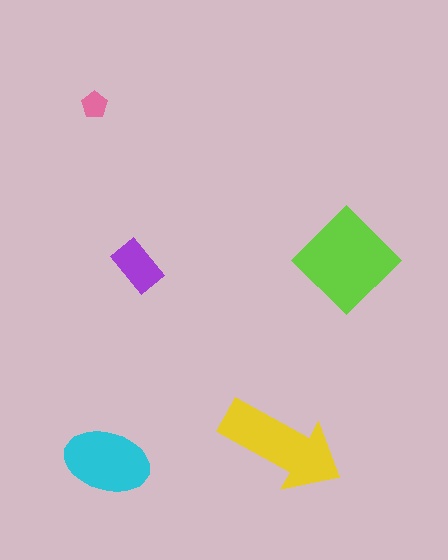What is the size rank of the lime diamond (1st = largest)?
1st.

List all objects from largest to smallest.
The lime diamond, the yellow arrow, the cyan ellipse, the purple rectangle, the pink pentagon.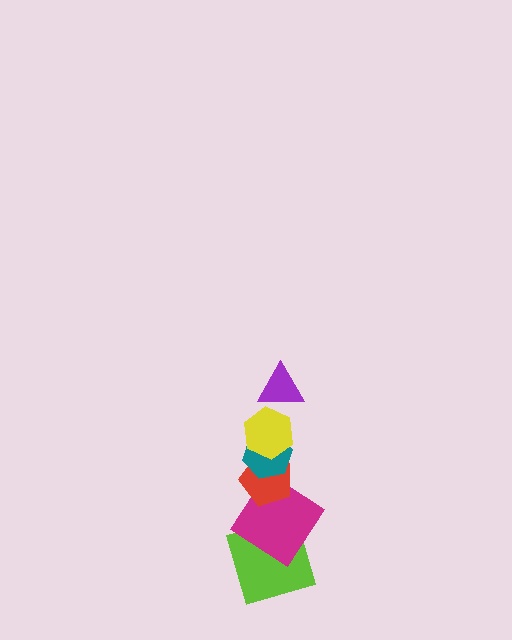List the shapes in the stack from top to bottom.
From top to bottom: the purple triangle, the yellow hexagon, the teal hexagon, the red pentagon, the magenta diamond, the lime square.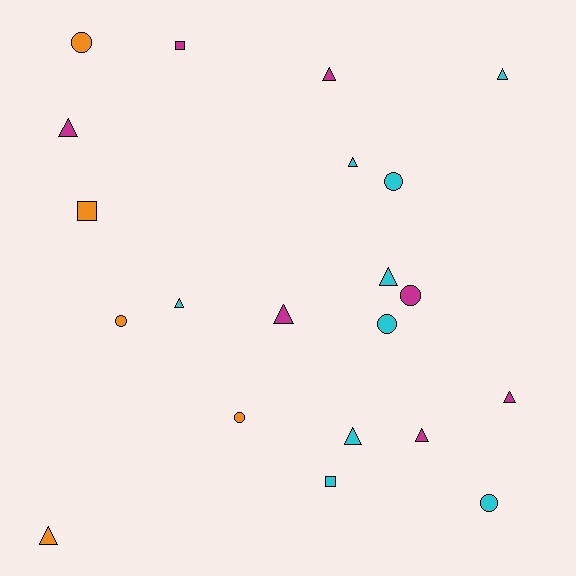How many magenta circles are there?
There is 1 magenta circle.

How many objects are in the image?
There are 21 objects.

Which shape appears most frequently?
Triangle, with 11 objects.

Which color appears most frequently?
Cyan, with 9 objects.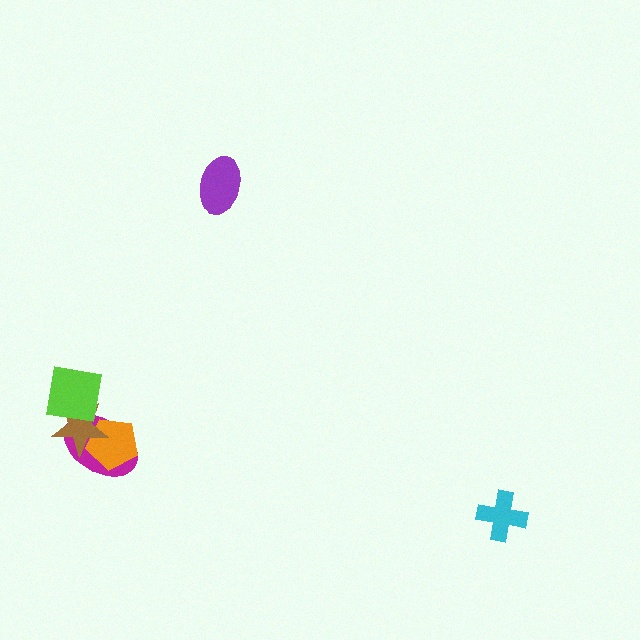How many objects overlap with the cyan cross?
0 objects overlap with the cyan cross.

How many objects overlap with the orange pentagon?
2 objects overlap with the orange pentagon.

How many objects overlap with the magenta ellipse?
3 objects overlap with the magenta ellipse.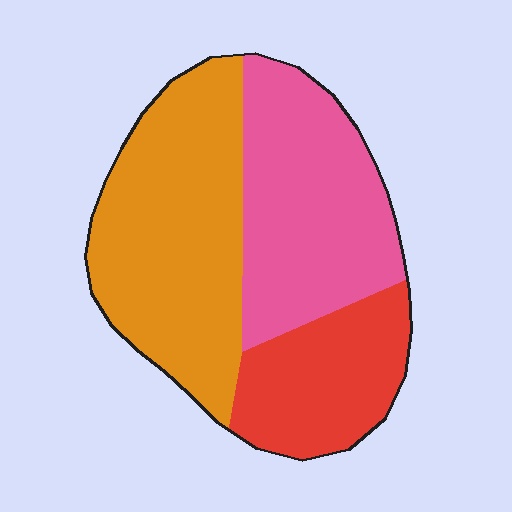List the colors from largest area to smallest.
From largest to smallest: orange, pink, red.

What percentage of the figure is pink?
Pink takes up about one third (1/3) of the figure.